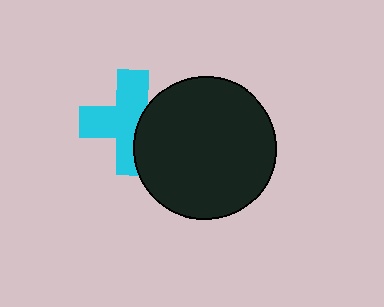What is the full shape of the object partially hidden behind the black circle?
The partially hidden object is a cyan cross.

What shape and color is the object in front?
The object in front is a black circle.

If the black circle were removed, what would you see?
You would see the complete cyan cross.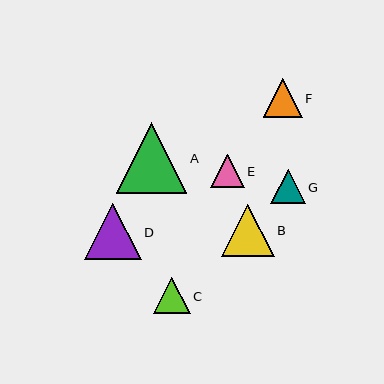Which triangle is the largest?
Triangle A is the largest with a size of approximately 71 pixels.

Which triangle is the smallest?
Triangle E is the smallest with a size of approximately 33 pixels.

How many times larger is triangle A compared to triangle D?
Triangle A is approximately 1.2 times the size of triangle D.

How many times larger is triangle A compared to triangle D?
Triangle A is approximately 1.2 times the size of triangle D.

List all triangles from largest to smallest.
From largest to smallest: A, D, B, F, C, G, E.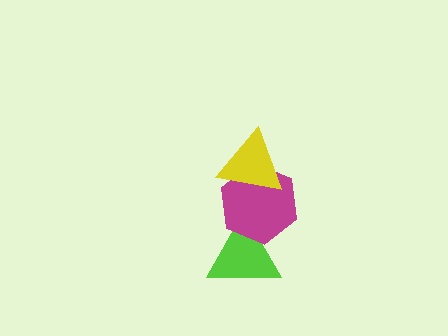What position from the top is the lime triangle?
The lime triangle is 3rd from the top.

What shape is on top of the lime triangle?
The magenta hexagon is on top of the lime triangle.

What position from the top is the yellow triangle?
The yellow triangle is 1st from the top.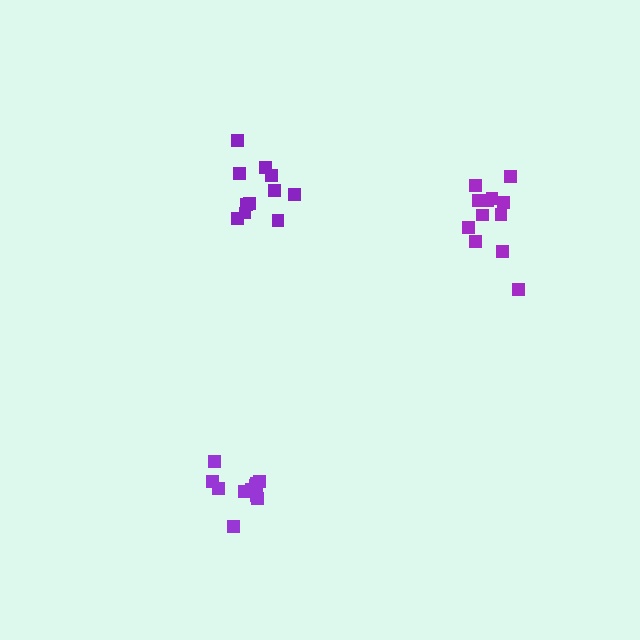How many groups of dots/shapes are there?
There are 3 groups.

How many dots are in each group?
Group 1: 11 dots, Group 2: 12 dots, Group 3: 11 dots (34 total).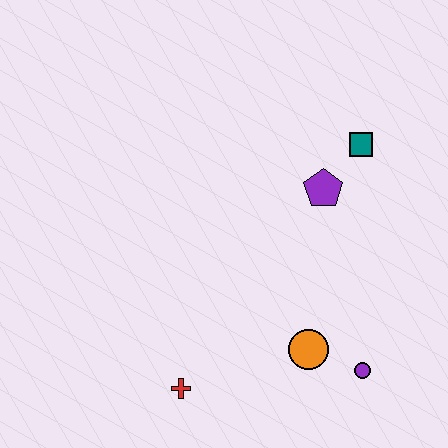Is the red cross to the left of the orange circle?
Yes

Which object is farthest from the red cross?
The teal square is farthest from the red cross.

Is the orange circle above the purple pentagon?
No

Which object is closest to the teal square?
The purple pentagon is closest to the teal square.